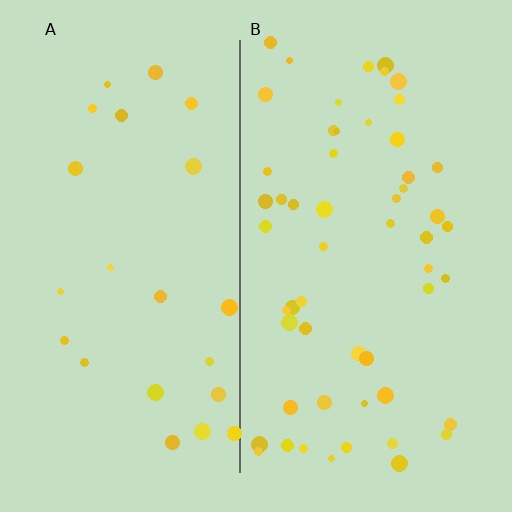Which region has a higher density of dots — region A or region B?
B (the right).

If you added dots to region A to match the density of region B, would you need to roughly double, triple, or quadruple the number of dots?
Approximately double.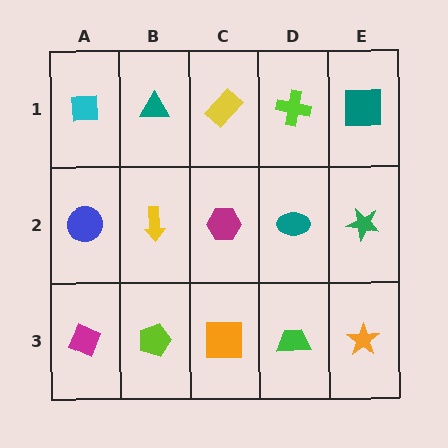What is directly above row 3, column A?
A blue circle.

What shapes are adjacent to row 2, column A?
A cyan square (row 1, column A), a magenta diamond (row 3, column A), a yellow arrow (row 2, column B).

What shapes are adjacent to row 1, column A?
A blue circle (row 2, column A), a teal triangle (row 1, column B).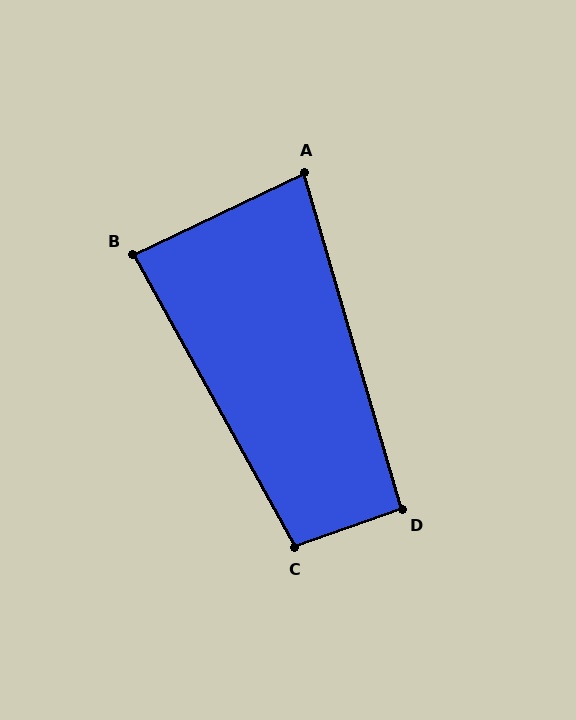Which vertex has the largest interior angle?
C, at approximately 99 degrees.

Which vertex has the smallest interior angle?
A, at approximately 81 degrees.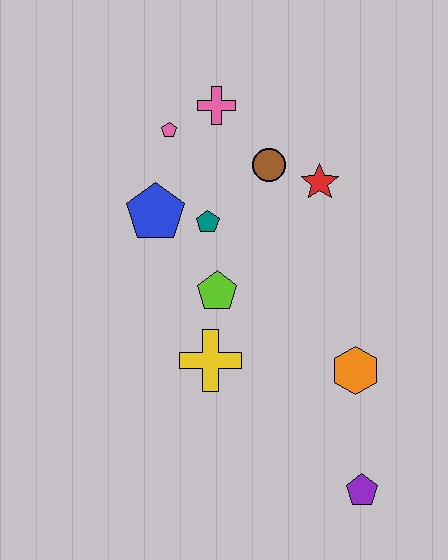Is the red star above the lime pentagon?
Yes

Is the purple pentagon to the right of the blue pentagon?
Yes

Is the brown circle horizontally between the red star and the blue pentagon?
Yes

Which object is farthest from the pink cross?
The purple pentagon is farthest from the pink cross.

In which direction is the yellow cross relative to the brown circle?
The yellow cross is below the brown circle.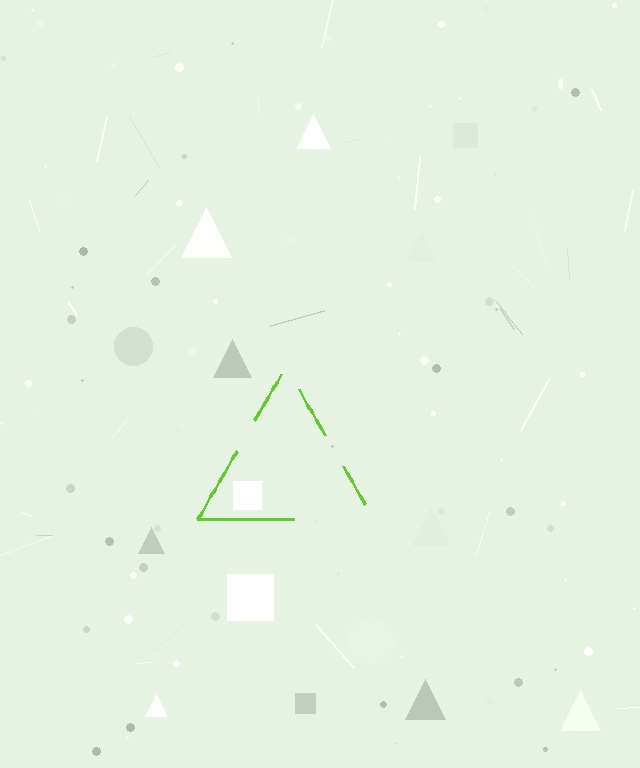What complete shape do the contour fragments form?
The contour fragments form a triangle.